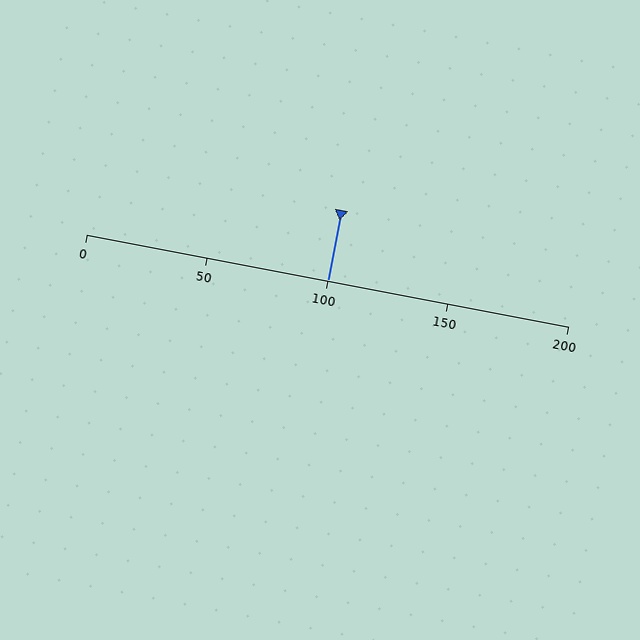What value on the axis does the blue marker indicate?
The marker indicates approximately 100.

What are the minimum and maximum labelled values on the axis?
The axis runs from 0 to 200.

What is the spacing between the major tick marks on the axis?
The major ticks are spaced 50 apart.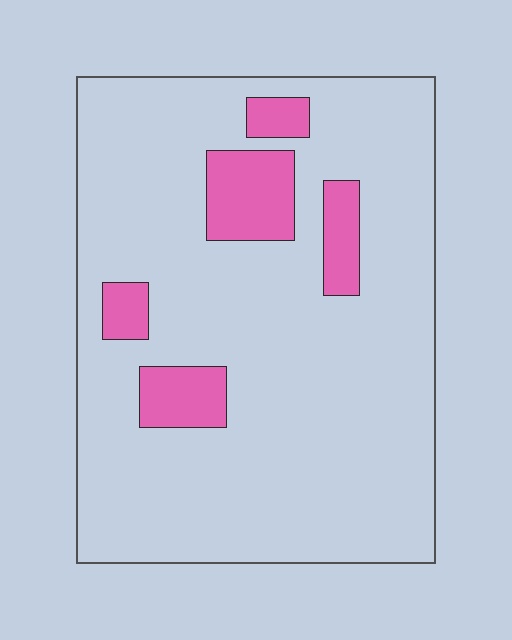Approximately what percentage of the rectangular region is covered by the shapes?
Approximately 15%.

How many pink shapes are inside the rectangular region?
5.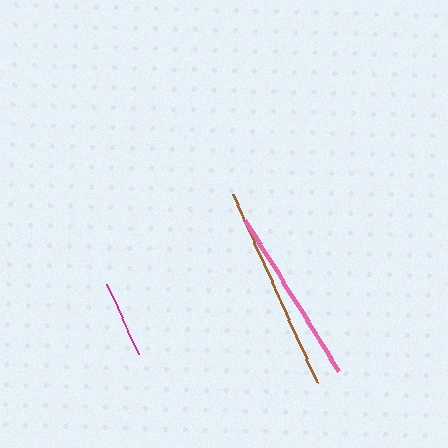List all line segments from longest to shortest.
From longest to shortest: brown, pink, magenta.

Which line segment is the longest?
The brown line is the longest at approximately 207 pixels.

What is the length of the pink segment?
The pink segment is approximately 178 pixels long.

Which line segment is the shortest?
The magenta line is the shortest at approximately 76 pixels.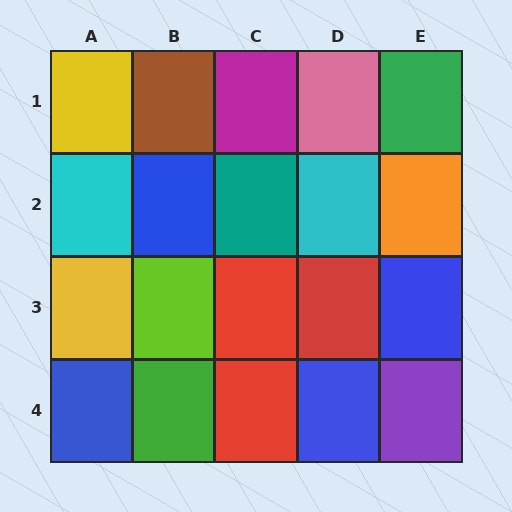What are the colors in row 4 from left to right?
Blue, green, red, blue, purple.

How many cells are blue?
4 cells are blue.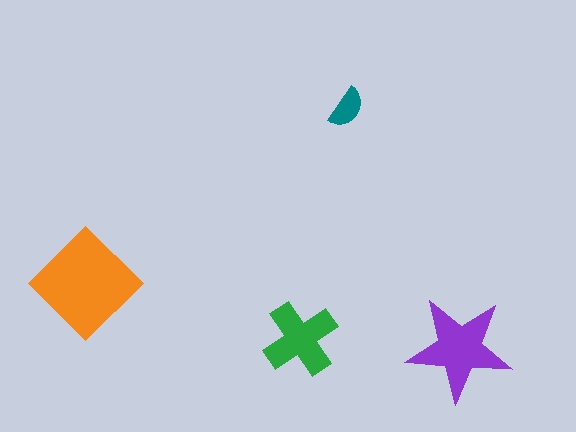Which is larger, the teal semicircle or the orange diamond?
The orange diamond.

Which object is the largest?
The orange diamond.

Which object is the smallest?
The teal semicircle.